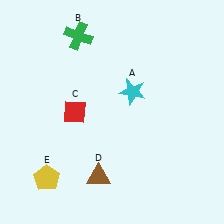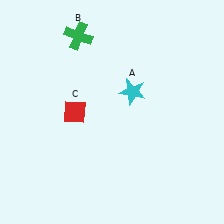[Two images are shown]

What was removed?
The brown triangle (D), the yellow pentagon (E) were removed in Image 2.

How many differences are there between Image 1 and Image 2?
There are 2 differences between the two images.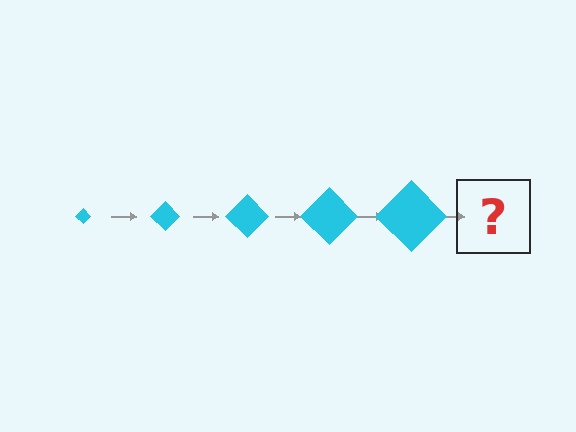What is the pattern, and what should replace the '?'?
The pattern is that the diamond gets progressively larger each step. The '?' should be a cyan diamond, larger than the previous one.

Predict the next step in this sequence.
The next step is a cyan diamond, larger than the previous one.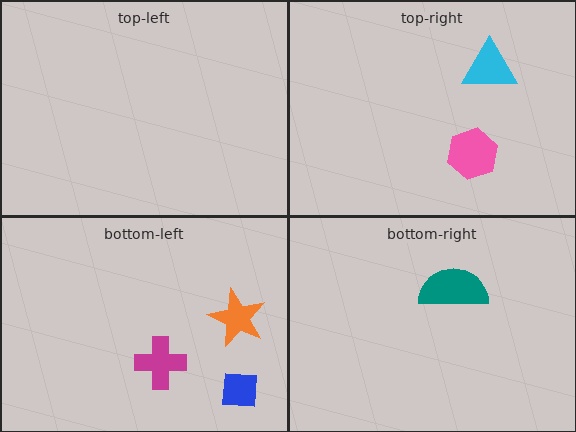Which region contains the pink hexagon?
The top-right region.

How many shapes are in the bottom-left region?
3.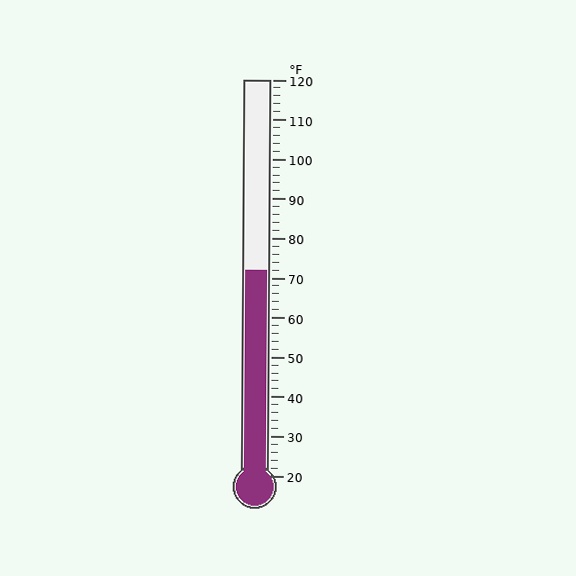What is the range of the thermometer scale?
The thermometer scale ranges from 20°F to 120°F.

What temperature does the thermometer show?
The thermometer shows approximately 72°F.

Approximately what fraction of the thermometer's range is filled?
The thermometer is filled to approximately 50% of its range.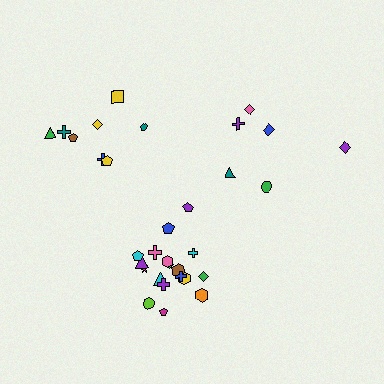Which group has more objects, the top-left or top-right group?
The top-left group.